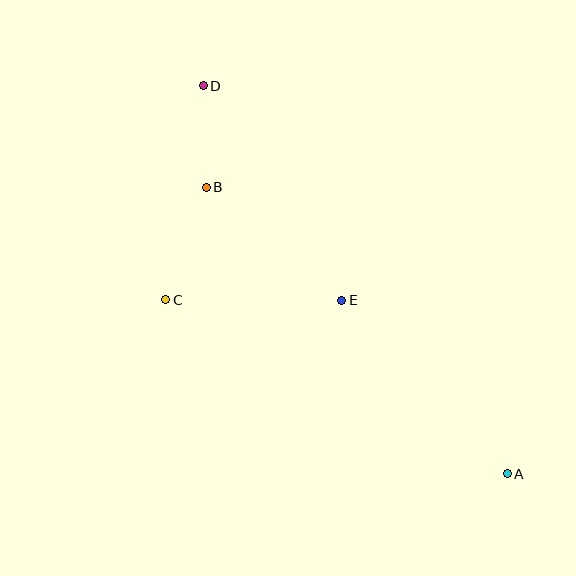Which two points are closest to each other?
Points B and D are closest to each other.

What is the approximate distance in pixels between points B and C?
The distance between B and C is approximately 120 pixels.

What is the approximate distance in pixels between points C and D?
The distance between C and D is approximately 217 pixels.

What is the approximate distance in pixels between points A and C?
The distance between A and C is approximately 384 pixels.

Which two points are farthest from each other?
Points A and D are farthest from each other.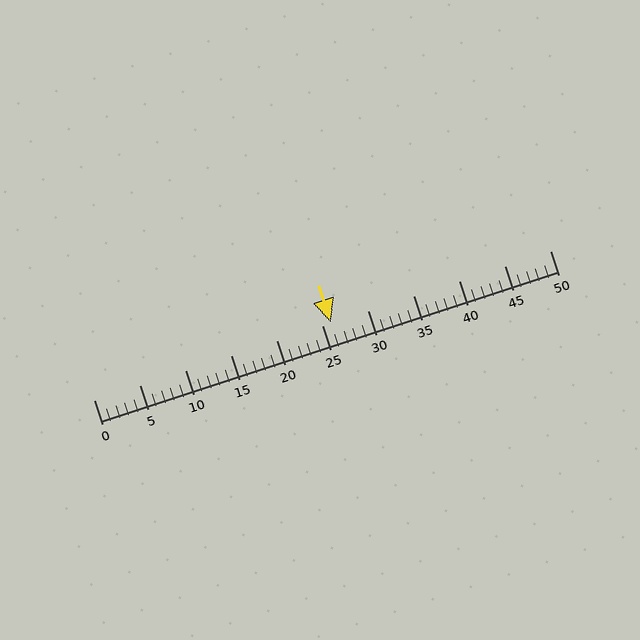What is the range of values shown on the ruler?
The ruler shows values from 0 to 50.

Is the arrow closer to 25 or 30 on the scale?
The arrow is closer to 25.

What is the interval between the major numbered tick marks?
The major tick marks are spaced 5 units apart.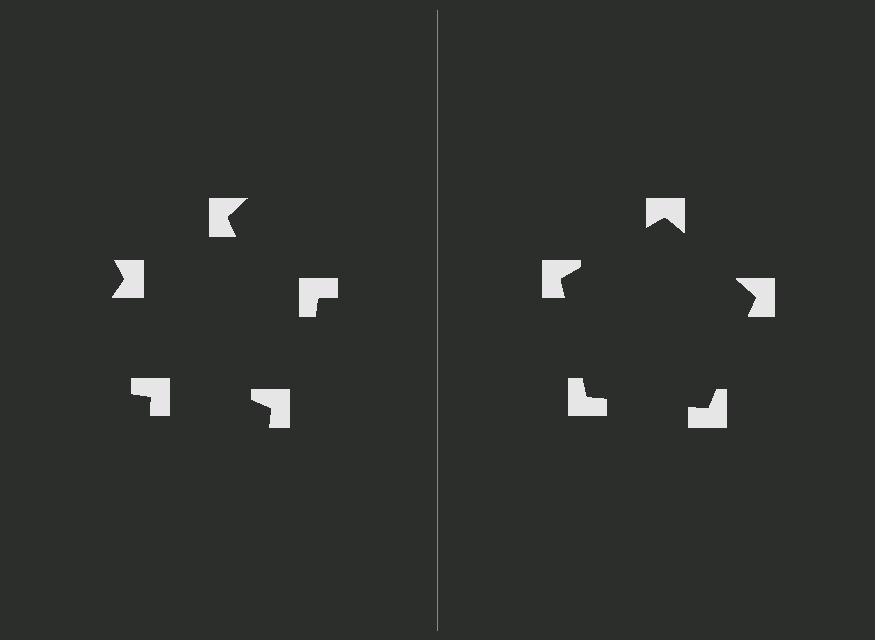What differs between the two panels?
The notched squares are positioned identically on both sides; only the wedge orientations differ. On the right they align to a pentagon; on the left they are misaligned.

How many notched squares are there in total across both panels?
10 — 5 on each side.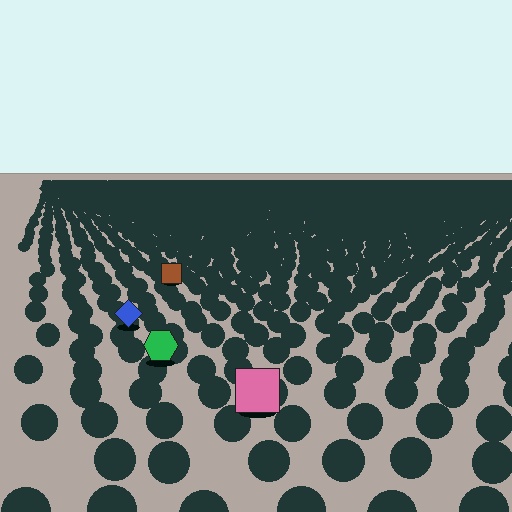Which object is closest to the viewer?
The pink square is closest. The texture marks near it are larger and more spread out.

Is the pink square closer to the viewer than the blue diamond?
Yes. The pink square is closer — you can tell from the texture gradient: the ground texture is coarser near it.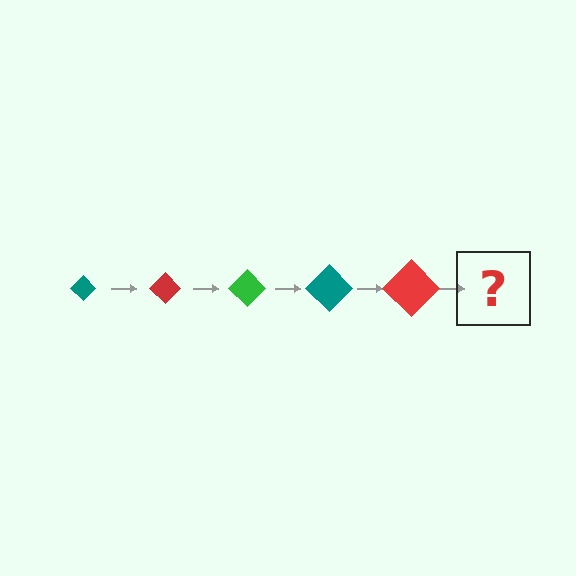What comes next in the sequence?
The next element should be a green diamond, larger than the previous one.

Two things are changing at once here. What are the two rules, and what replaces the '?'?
The two rules are that the diamond grows larger each step and the color cycles through teal, red, and green. The '?' should be a green diamond, larger than the previous one.